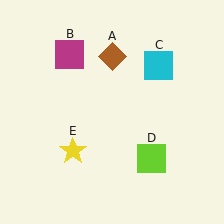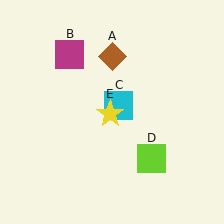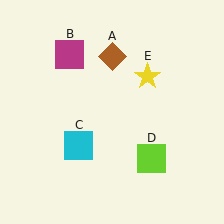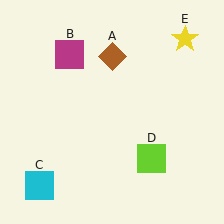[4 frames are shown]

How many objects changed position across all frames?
2 objects changed position: cyan square (object C), yellow star (object E).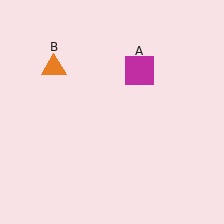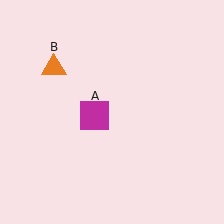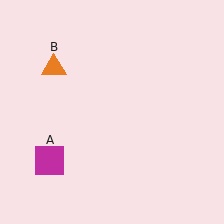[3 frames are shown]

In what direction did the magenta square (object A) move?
The magenta square (object A) moved down and to the left.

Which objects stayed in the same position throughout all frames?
Orange triangle (object B) remained stationary.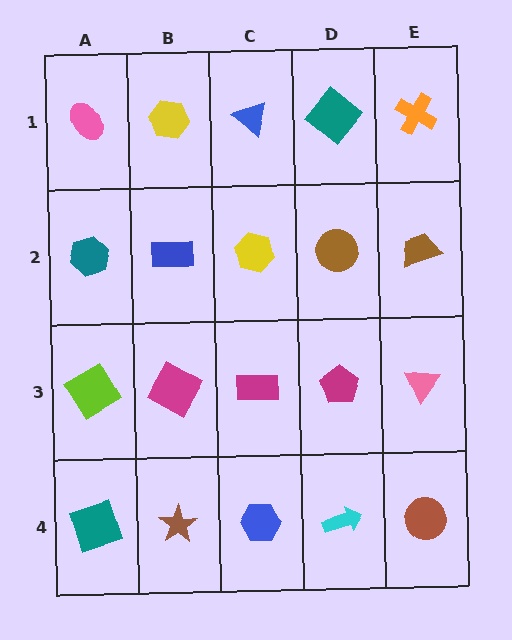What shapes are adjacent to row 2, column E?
An orange cross (row 1, column E), a pink triangle (row 3, column E), a brown circle (row 2, column D).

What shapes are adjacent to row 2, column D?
A teal diamond (row 1, column D), a magenta pentagon (row 3, column D), a yellow hexagon (row 2, column C), a brown trapezoid (row 2, column E).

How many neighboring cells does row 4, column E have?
2.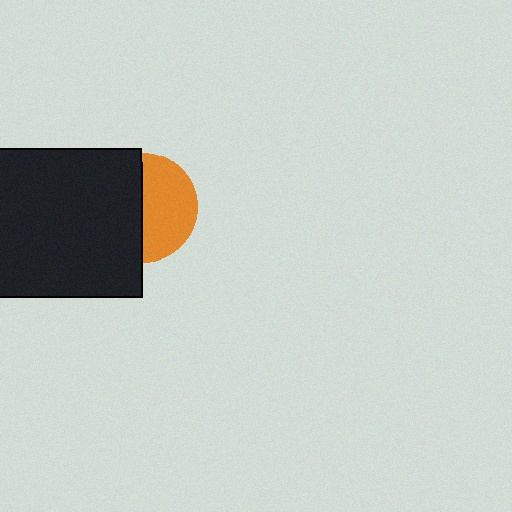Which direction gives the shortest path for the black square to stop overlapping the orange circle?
Moving left gives the shortest separation.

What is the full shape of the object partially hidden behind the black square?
The partially hidden object is an orange circle.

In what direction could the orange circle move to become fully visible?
The orange circle could move right. That would shift it out from behind the black square entirely.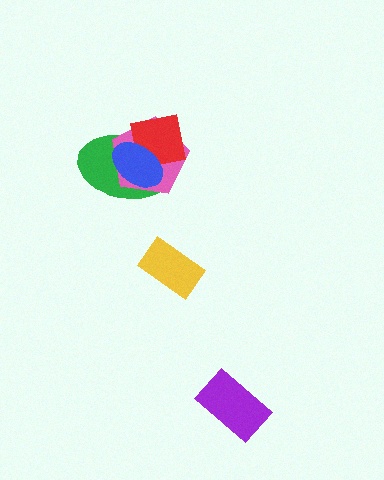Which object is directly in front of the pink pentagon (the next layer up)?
The red square is directly in front of the pink pentagon.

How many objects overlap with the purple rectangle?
0 objects overlap with the purple rectangle.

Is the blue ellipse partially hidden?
No, no other shape covers it.